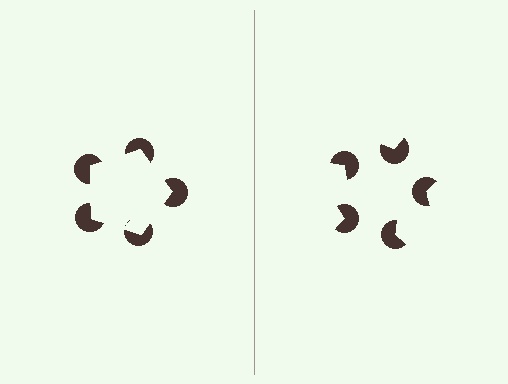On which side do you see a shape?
An illusory pentagon appears on the left side. On the right side the wedge cuts are rotated, so no coherent shape forms.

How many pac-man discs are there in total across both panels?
10 — 5 on each side.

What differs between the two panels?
The pac-man discs are positioned identically on both sides; only the wedge orientations differ. On the left they align to a pentagon; on the right they are misaligned.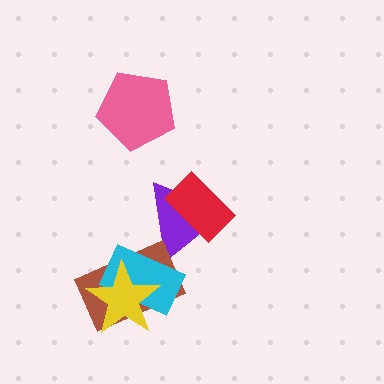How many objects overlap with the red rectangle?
1 object overlaps with the red rectangle.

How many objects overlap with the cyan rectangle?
3 objects overlap with the cyan rectangle.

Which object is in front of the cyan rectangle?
The yellow star is in front of the cyan rectangle.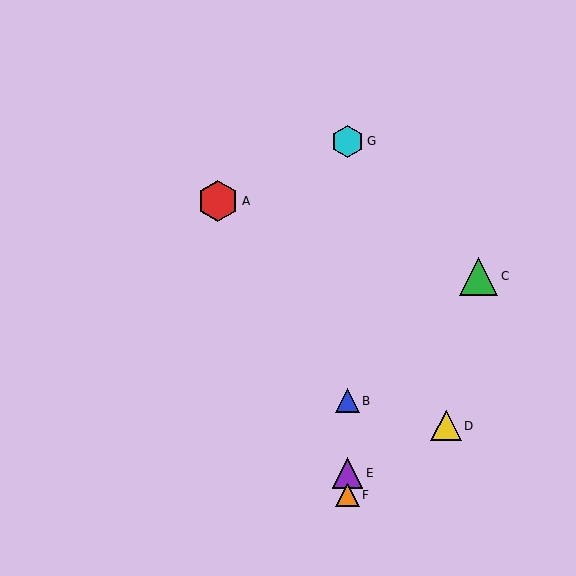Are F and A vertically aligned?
No, F is at x≈347 and A is at x≈218.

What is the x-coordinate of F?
Object F is at x≈347.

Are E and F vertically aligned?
Yes, both are at x≈347.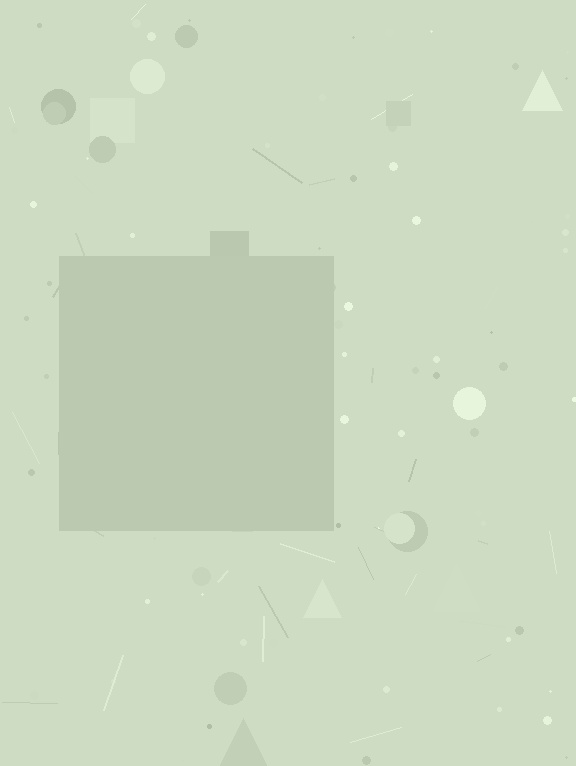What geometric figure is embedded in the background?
A square is embedded in the background.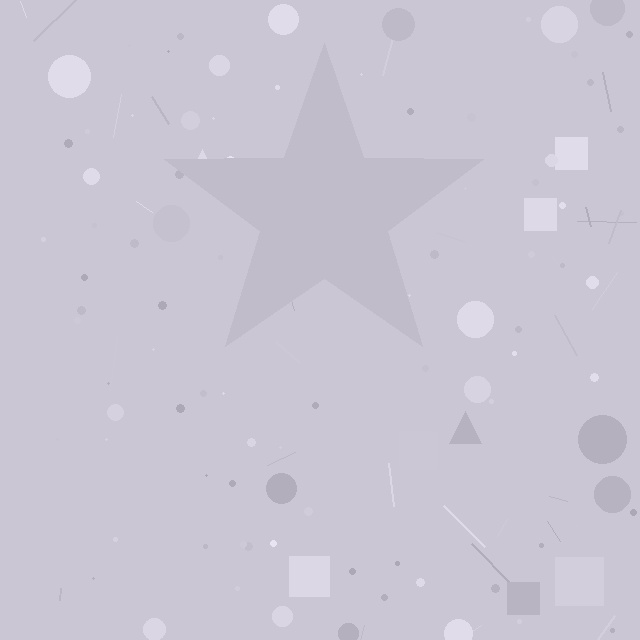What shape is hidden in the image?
A star is hidden in the image.